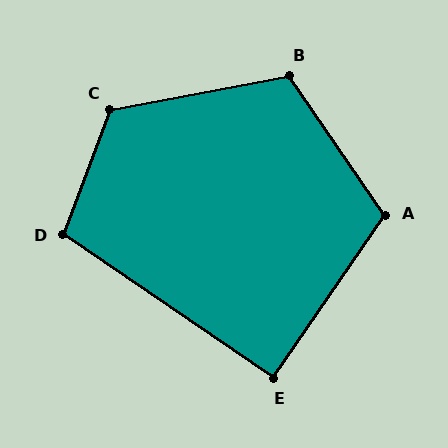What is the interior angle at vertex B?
Approximately 114 degrees (obtuse).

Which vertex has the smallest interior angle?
E, at approximately 90 degrees.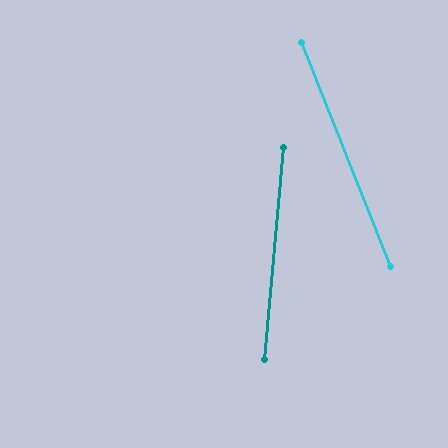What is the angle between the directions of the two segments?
Approximately 27 degrees.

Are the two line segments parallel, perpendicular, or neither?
Neither parallel nor perpendicular — they differ by about 27°.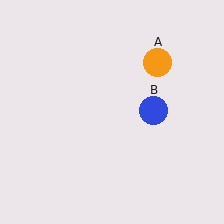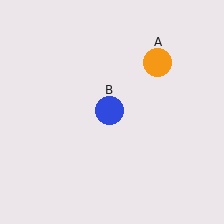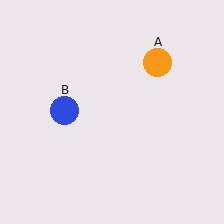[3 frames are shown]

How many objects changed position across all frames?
1 object changed position: blue circle (object B).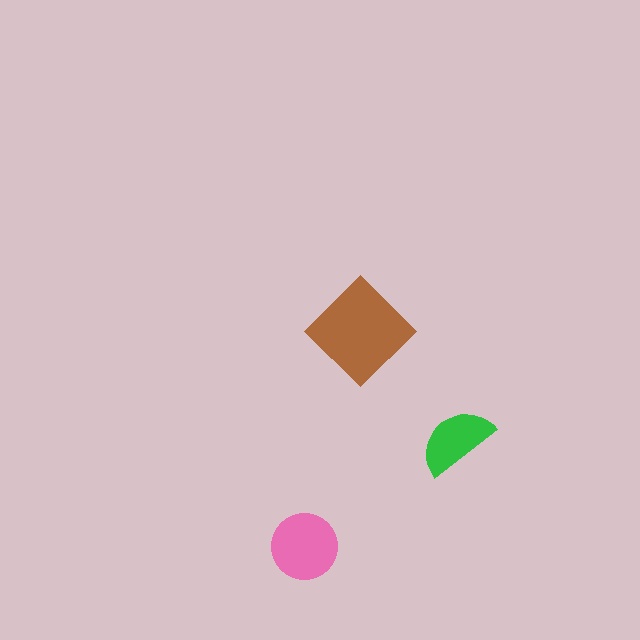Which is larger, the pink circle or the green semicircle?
The pink circle.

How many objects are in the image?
There are 3 objects in the image.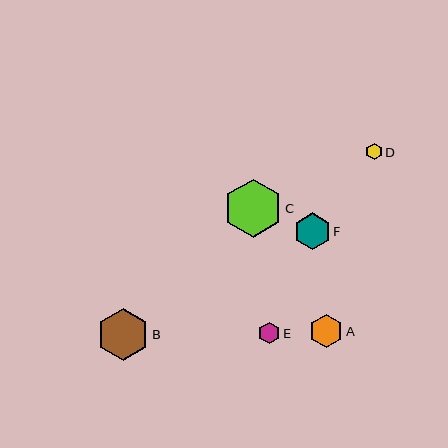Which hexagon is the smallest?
Hexagon D is the smallest with a size of approximately 16 pixels.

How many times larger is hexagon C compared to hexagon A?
Hexagon C is approximately 1.8 times the size of hexagon A.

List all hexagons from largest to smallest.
From largest to smallest: C, B, F, A, E, D.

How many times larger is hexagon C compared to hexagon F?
Hexagon C is approximately 1.6 times the size of hexagon F.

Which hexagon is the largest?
Hexagon C is the largest with a size of approximately 58 pixels.